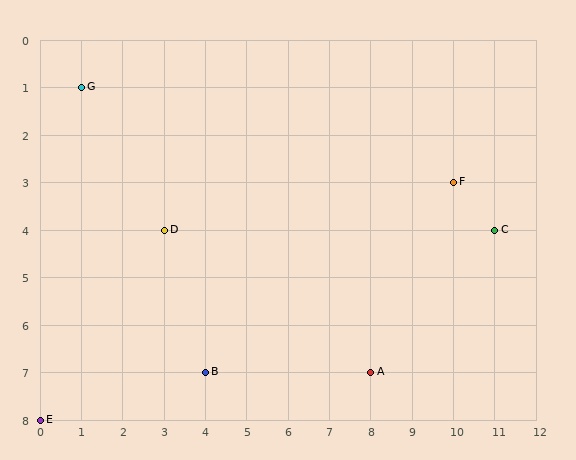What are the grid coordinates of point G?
Point G is at grid coordinates (1, 1).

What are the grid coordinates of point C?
Point C is at grid coordinates (11, 4).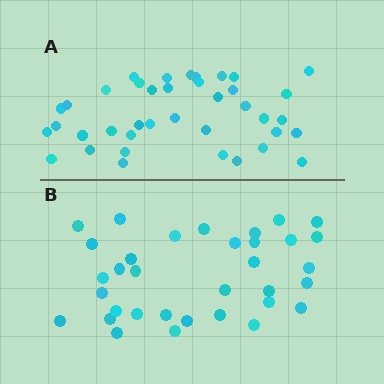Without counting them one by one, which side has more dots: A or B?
Region A (the top region) has more dots.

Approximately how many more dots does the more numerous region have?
Region A has about 5 more dots than region B.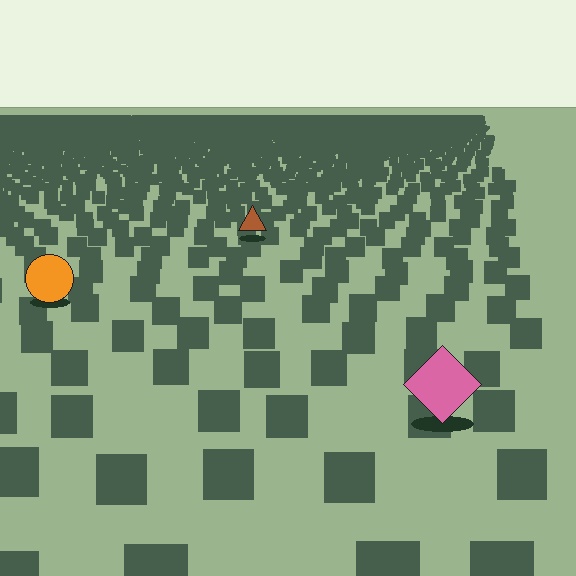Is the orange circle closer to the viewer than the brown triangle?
Yes. The orange circle is closer — you can tell from the texture gradient: the ground texture is coarser near it.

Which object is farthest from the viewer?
The brown triangle is farthest from the viewer. It appears smaller and the ground texture around it is denser.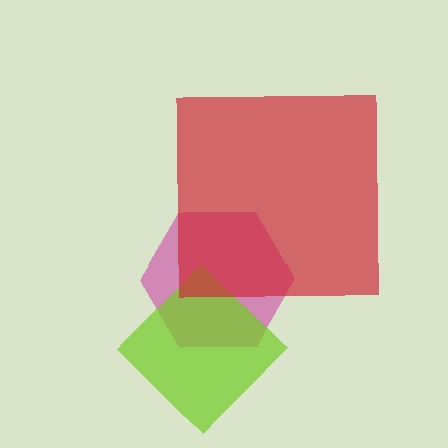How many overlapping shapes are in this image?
There are 3 overlapping shapes in the image.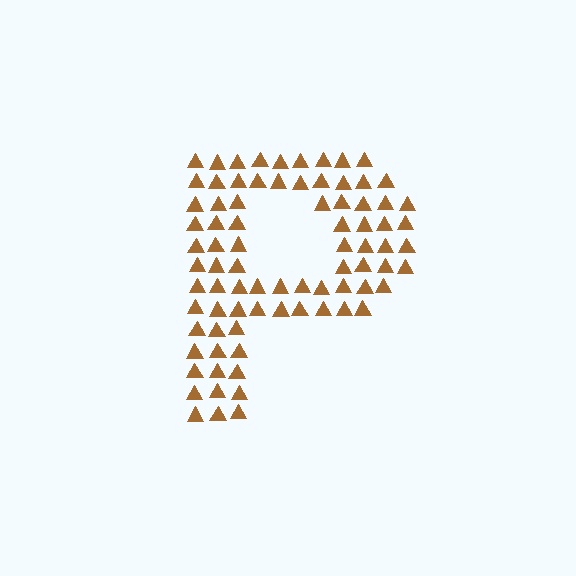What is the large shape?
The large shape is the letter P.